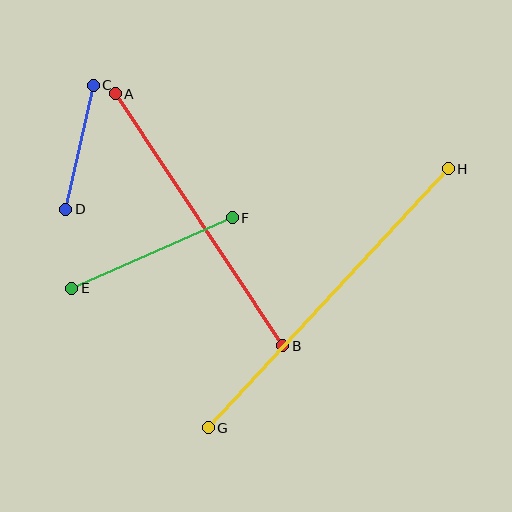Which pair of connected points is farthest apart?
Points G and H are farthest apart.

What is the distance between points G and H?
The distance is approximately 353 pixels.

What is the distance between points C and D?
The distance is approximately 127 pixels.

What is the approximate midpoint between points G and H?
The midpoint is at approximately (328, 298) pixels.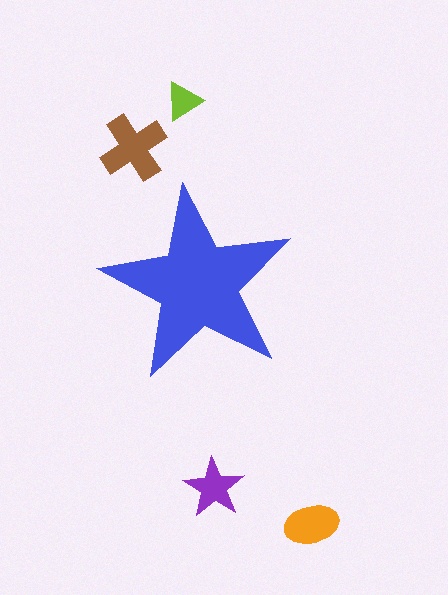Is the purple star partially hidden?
No, the purple star is fully visible.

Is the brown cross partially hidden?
No, the brown cross is fully visible.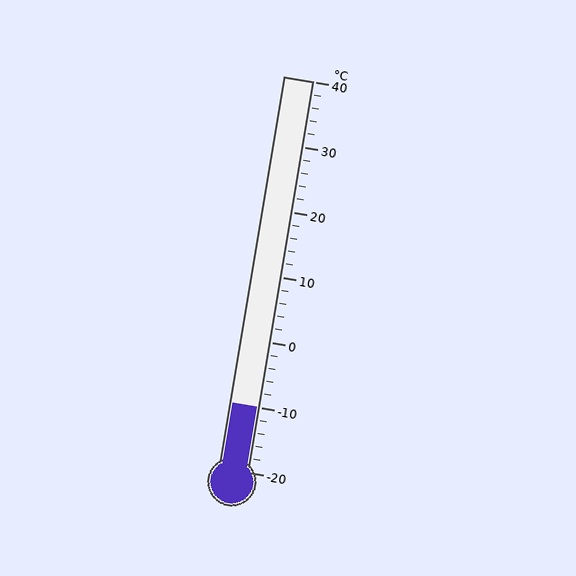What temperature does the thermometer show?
The thermometer shows approximately -10°C.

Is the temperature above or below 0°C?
The temperature is below 0°C.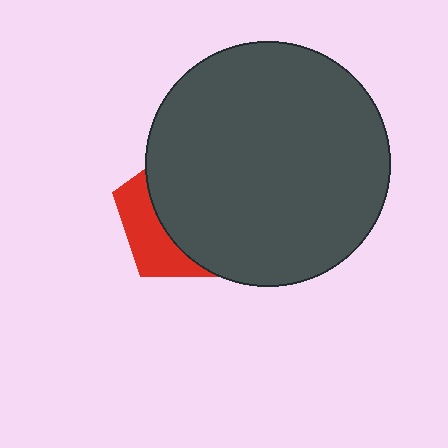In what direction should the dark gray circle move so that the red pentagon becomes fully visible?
The dark gray circle should move right. That is the shortest direction to clear the overlap and leave the red pentagon fully visible.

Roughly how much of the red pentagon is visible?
A small part of it is visible (roughly 32%).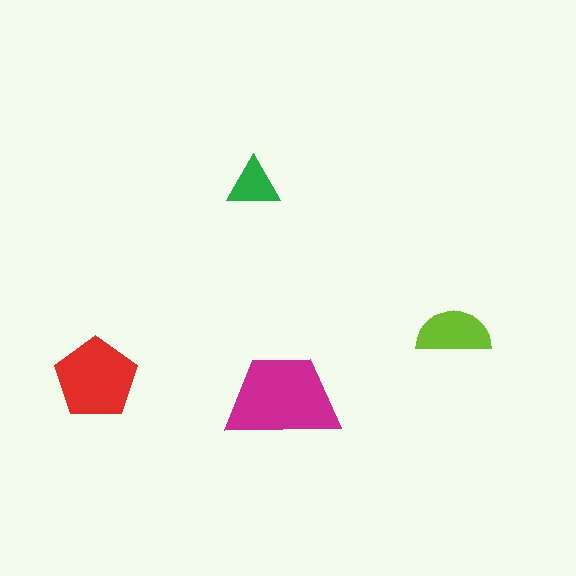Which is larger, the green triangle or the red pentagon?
The red pentagon.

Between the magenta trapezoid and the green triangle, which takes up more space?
The magenta trapezoid.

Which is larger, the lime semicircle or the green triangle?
The lime semicircle.